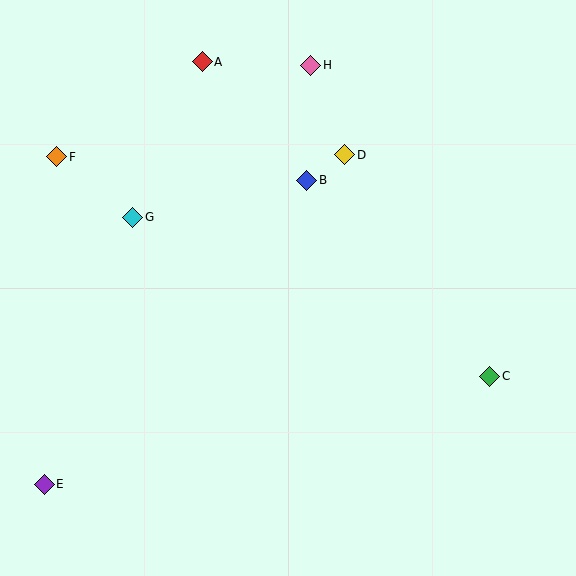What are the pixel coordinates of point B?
Point B is at (307, 180).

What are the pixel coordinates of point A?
Point A is at (202, 62).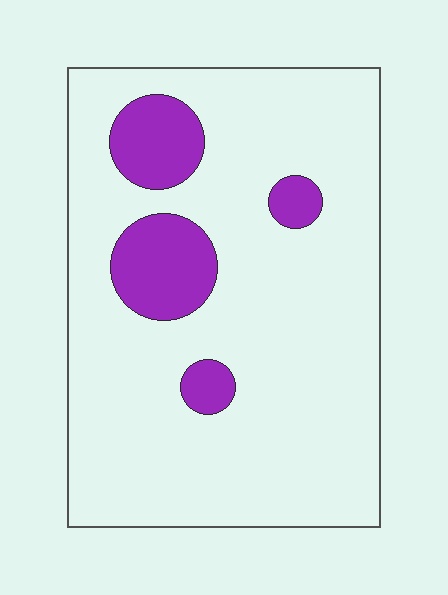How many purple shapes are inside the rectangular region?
4.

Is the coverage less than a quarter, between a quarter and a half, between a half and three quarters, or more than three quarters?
Less than a quarter.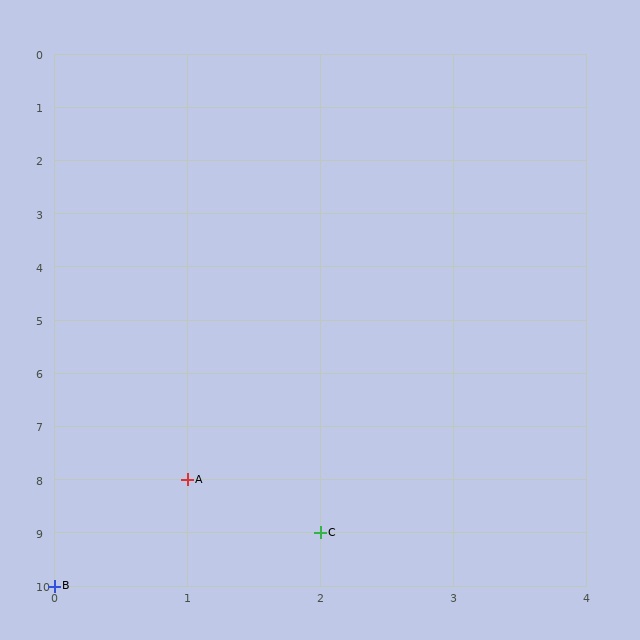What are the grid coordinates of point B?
Point B is at grid coordinates (0, 10).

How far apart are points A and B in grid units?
Points A and B are 1 column and 2 rows apart (about 2.2 grid units diagonally).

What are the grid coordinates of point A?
Point A is at grid coordinates (1, 8).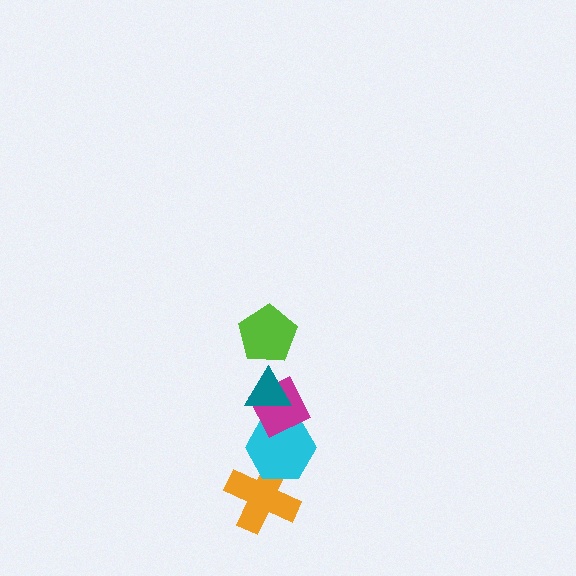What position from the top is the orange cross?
The orange cross is 5th from the top.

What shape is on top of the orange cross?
The cyan hexagon is on top of the orange cross.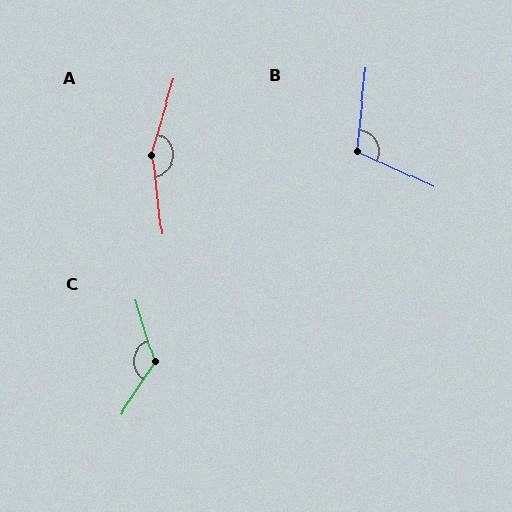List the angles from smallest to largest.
B (108°), C (130°), A (156°).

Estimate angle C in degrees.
Approximately 130 degrees.